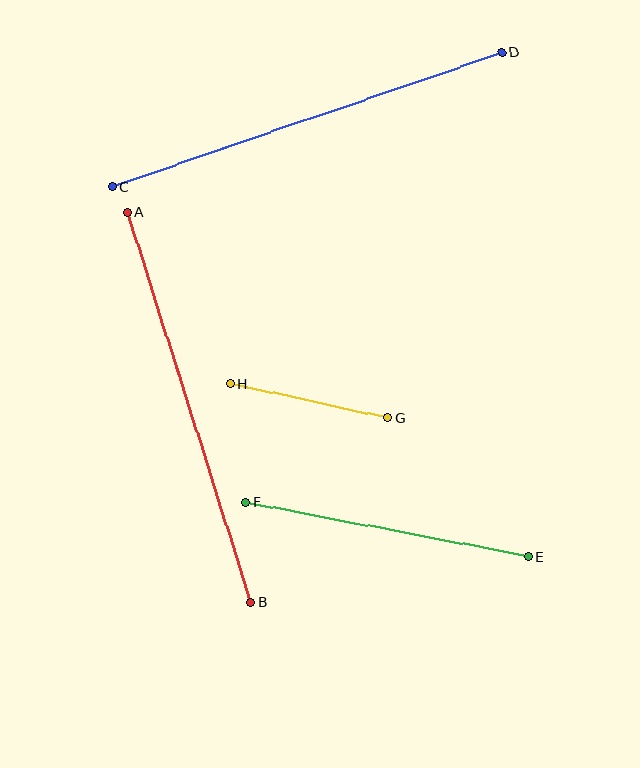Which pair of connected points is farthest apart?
Points C and D are farthest apart.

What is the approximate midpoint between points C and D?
The midpoint is at approximately (307, 120) pixels.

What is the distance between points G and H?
The distance is approximately 162 pixels.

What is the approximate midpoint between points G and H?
The midpoint is at approximately (309, 401) pixels.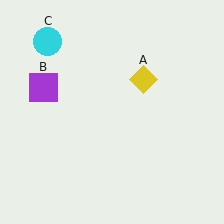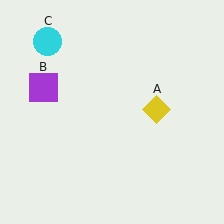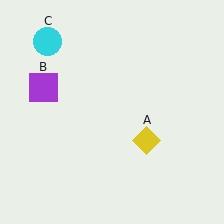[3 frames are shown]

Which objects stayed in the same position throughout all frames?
Purple square (object B) and cyan circle (object C) remained stationary.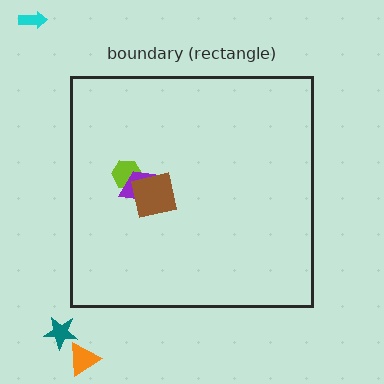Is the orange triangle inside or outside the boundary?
Outside.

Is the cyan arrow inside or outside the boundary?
Outside.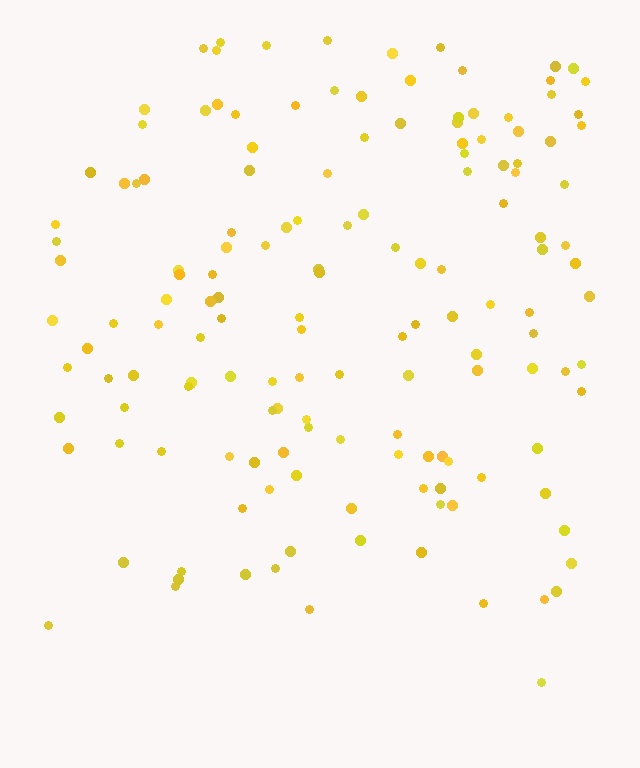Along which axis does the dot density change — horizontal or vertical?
Vertical.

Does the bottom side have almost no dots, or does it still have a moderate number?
Still a moderate number, just noticeably fewer than the top.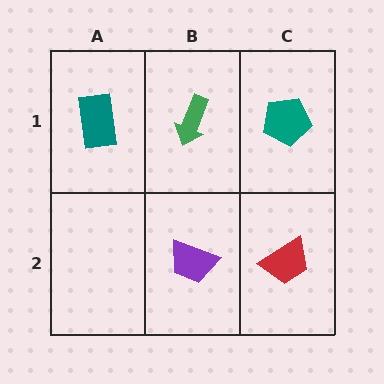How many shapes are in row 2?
2 shapes.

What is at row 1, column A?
A teal rectangle.